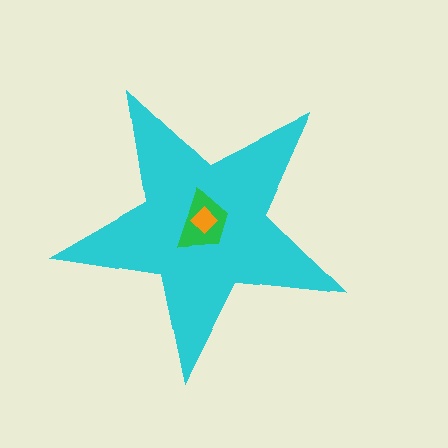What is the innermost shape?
The orange diamond.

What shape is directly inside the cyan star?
The green trapezoid.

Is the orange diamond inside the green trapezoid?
Yes.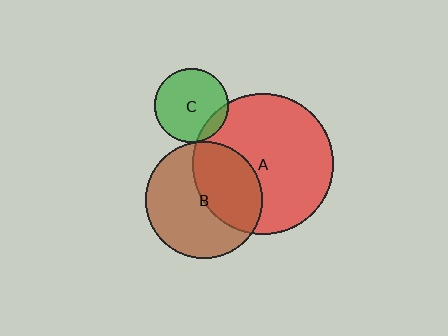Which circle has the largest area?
Circle A (red).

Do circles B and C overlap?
Yes.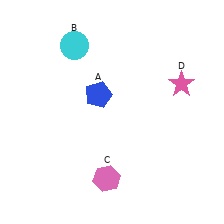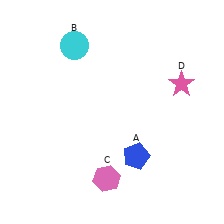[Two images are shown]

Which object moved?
The blue pentagon (A) moved down.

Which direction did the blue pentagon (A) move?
The blue pentagon (A) moved down.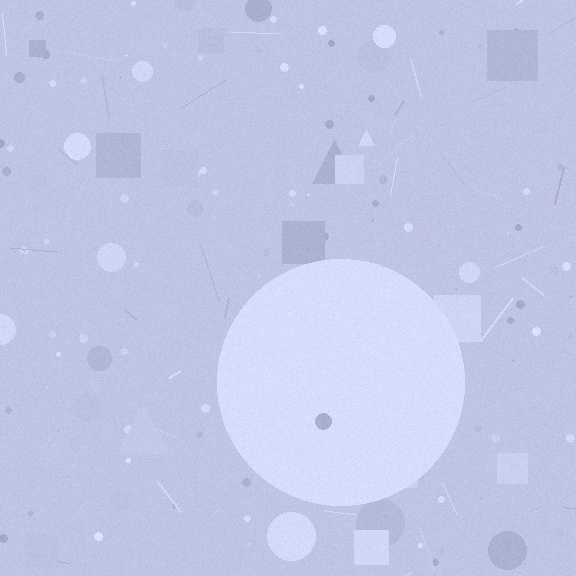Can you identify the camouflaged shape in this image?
The camouflaged shape is a circle.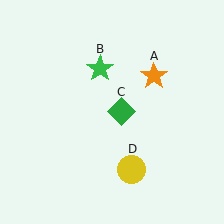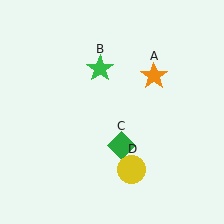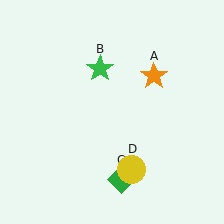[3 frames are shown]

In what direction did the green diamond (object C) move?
The green diamond (object C) moved down.